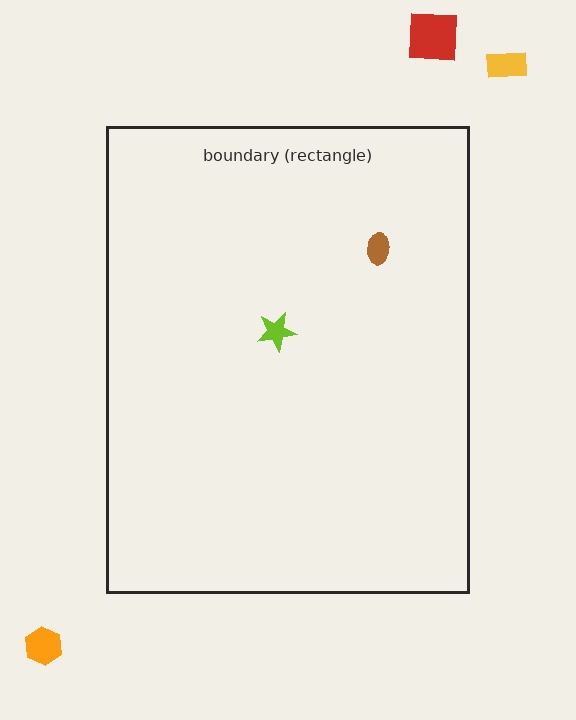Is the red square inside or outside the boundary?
Outside.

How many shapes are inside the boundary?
2 inside, 3 outside.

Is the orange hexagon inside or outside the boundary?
Outside.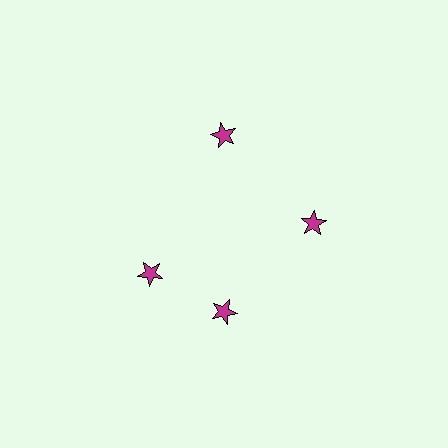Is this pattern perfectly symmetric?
No. The 4 magenta stars are arranged in a ring, but one element near the 9 o'clock position is rotated out of alignment along the ring, breaking the 4-fold rotational symmetry.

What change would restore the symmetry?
The symmetry would be restored by rotating it back into even spacing with its neighbors so that all 4 stars sit at equal angles and equal distance from the center.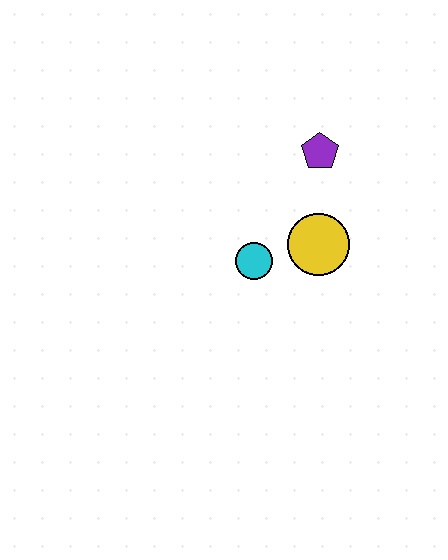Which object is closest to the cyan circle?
The yellow circle is closest to the cyan circle.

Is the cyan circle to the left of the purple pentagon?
Yes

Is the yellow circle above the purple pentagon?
No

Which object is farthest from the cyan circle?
The purple pentagon is farthest from the cyan circle.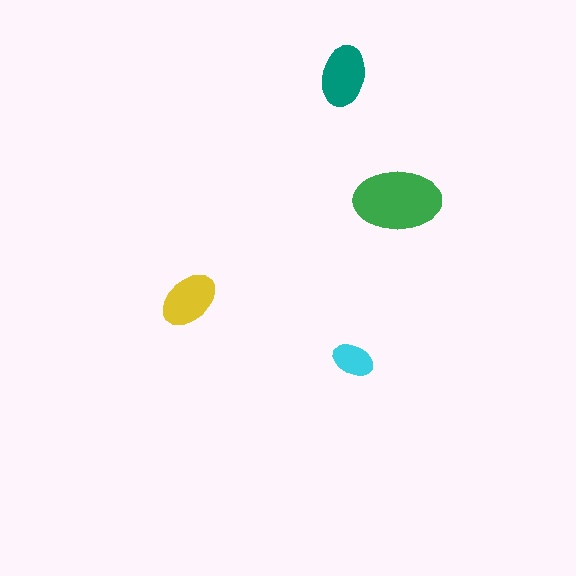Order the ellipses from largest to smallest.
the green one, the teal one, the yellow one, the cyan one.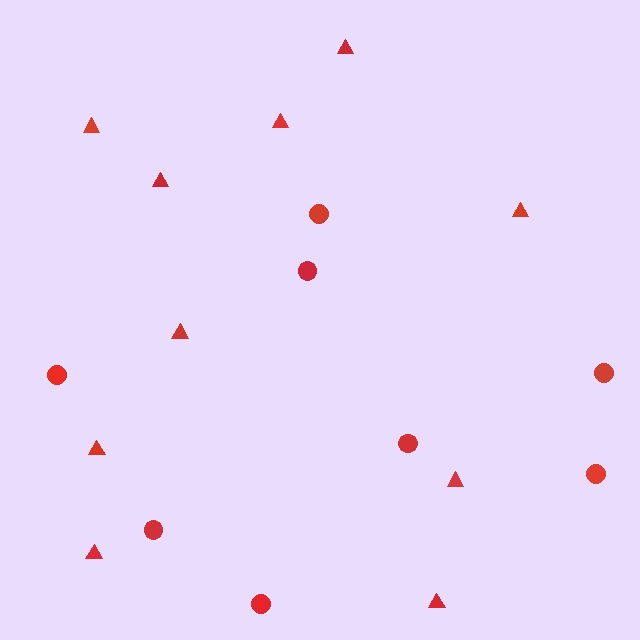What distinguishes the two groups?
There are 2 groups: one group of triangles (10) and one group of circles (8).